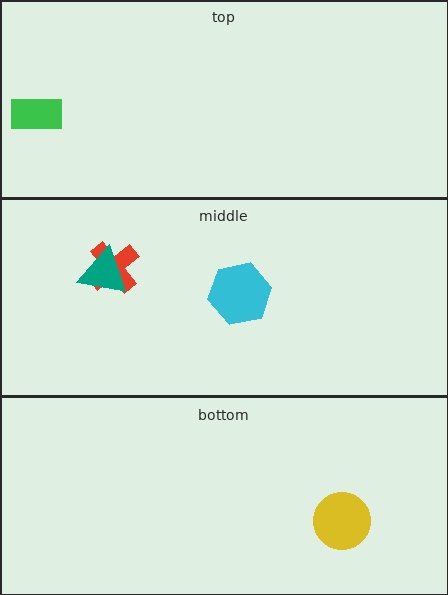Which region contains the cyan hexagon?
The middle region.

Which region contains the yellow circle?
The bottom region.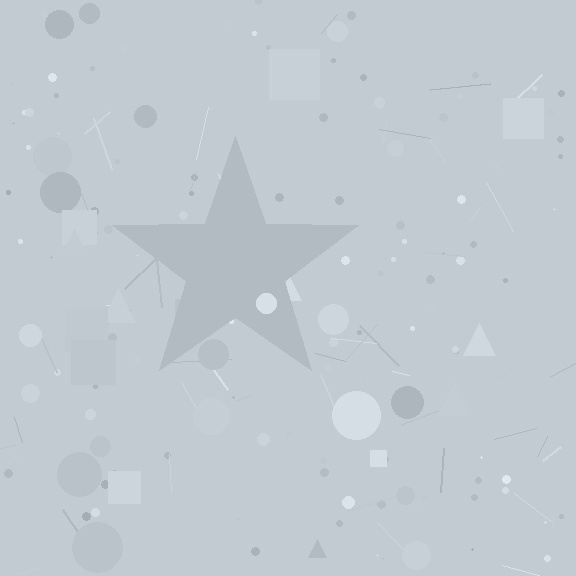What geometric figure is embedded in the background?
A star is embedded in the background.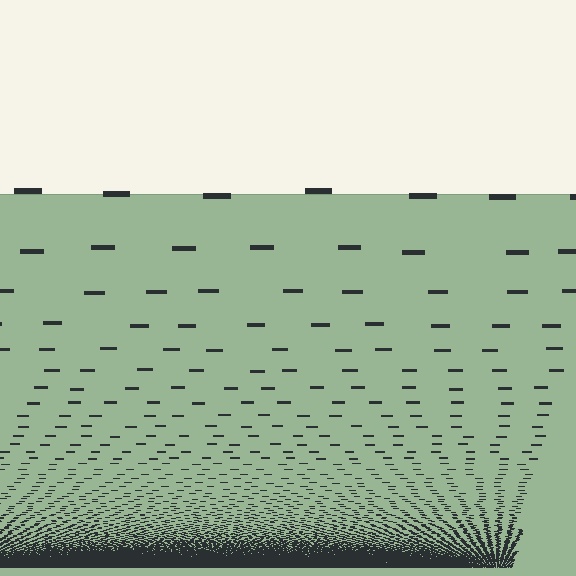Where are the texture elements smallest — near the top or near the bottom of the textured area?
Near the bottom.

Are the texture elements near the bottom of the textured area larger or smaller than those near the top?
Smaller. The gradient is inverted — elements near the bottom are smaller and denser.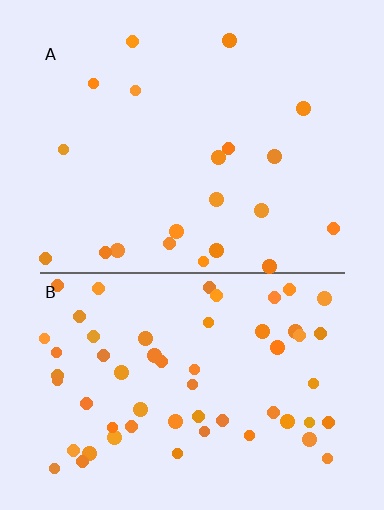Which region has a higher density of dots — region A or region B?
B (the bottom).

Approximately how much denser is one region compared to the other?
Approximately 2.9× — region B over region A.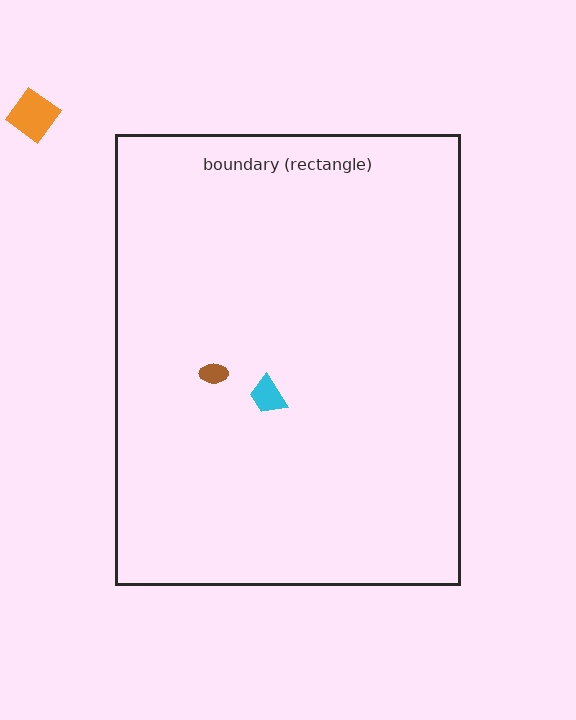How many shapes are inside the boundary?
2 inside, 1 outside.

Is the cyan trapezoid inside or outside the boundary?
Inside.